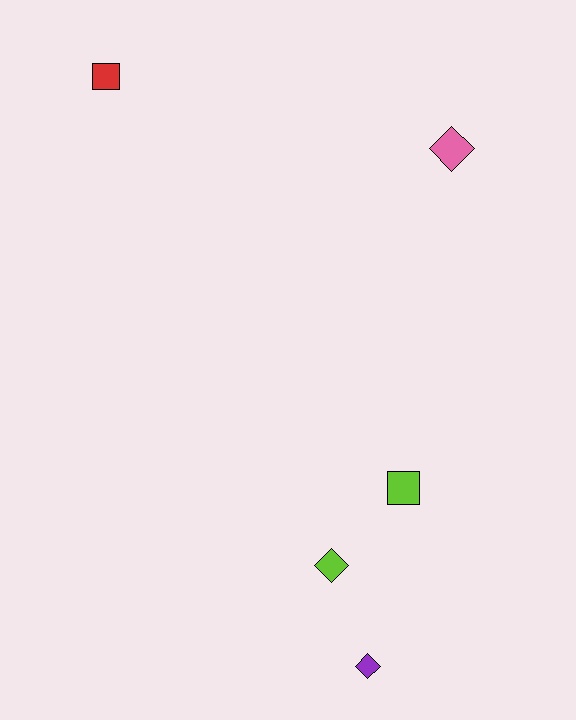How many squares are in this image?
There are 2 squares.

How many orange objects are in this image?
There are no orange objects.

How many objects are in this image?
There are 5 objects.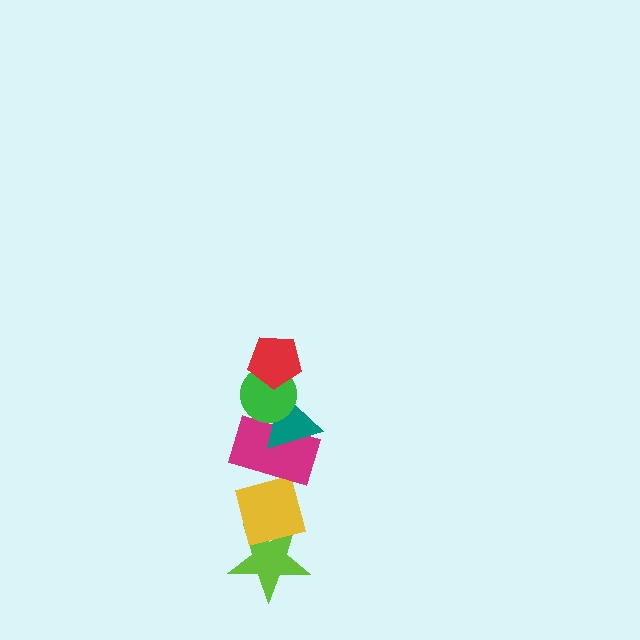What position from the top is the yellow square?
The yellow square is 5th from the top.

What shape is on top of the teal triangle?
The green circle is on top of the teal triangle.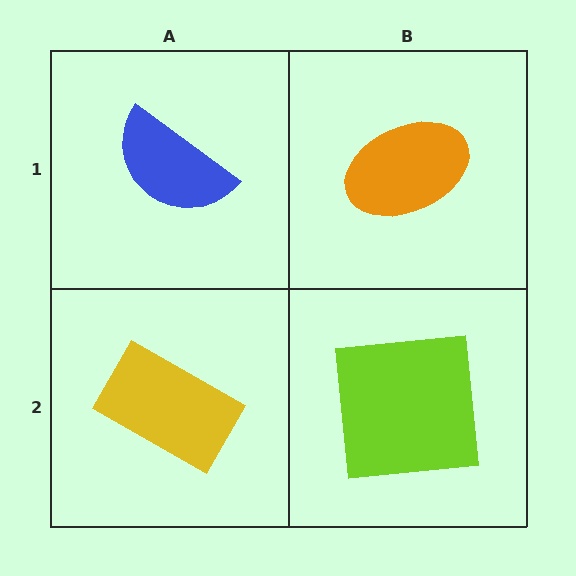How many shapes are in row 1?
2 shapes.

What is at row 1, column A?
A blue semicircle.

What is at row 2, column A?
A yellow rectangle.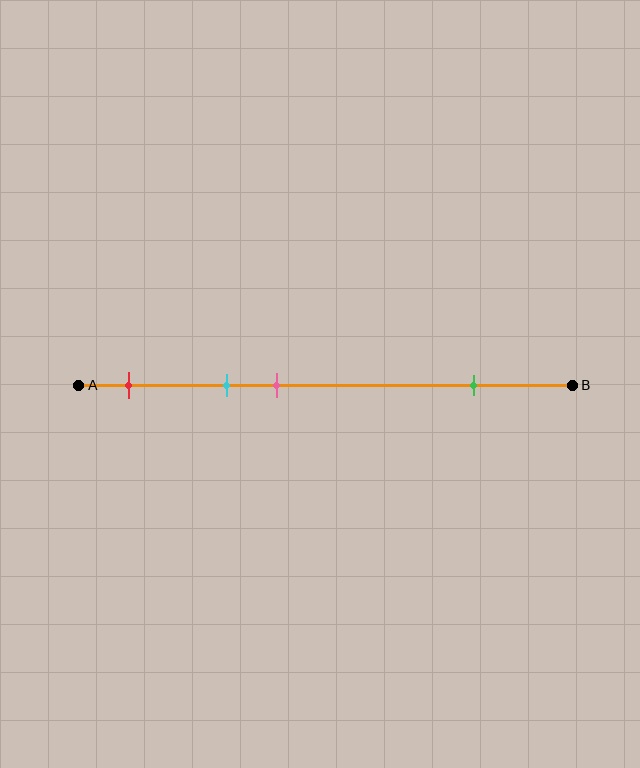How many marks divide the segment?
There are 4 marks dividing the segment.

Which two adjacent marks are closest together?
The cyan and pink marks are the closest adjacent pair.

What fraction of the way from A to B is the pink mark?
The pink mark is approximately 40% (0.4) of the way from A to B.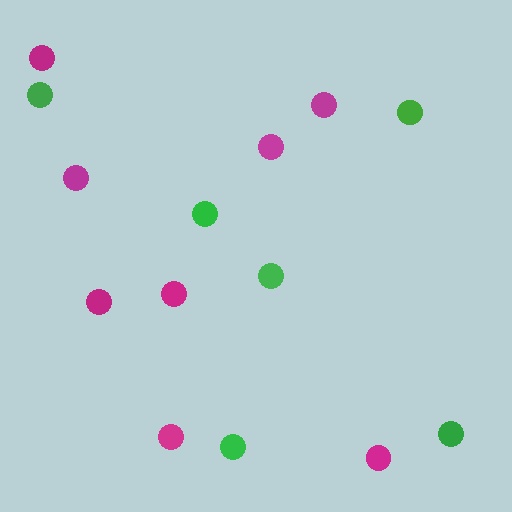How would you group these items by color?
There are 2 groups: one group of magenta circles (8) and one group of green circles (6).